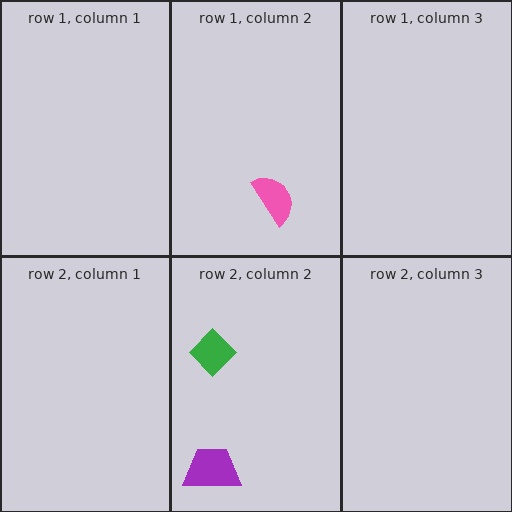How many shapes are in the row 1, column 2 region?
1.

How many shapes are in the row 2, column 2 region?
2.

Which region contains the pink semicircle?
The row 1, column 2 region.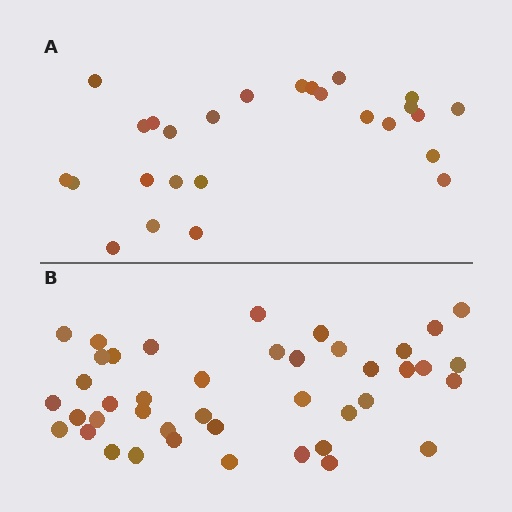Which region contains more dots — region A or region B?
Region B (the bottom region) has more dots.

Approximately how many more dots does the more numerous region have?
Region B has approximately 15 more dots than region A.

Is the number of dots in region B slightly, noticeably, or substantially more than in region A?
Region B has substantially more. The ratio is roughly 1.6 to 1.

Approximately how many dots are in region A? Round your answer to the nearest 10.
About 30 dots. (The exact count is 26, which rounds to 30.)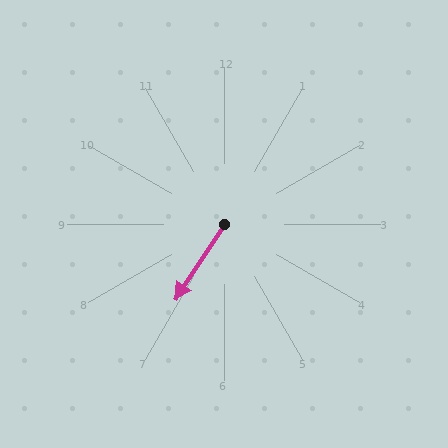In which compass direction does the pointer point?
Southwest.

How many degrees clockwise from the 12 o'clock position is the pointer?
Approximately 213 degrees.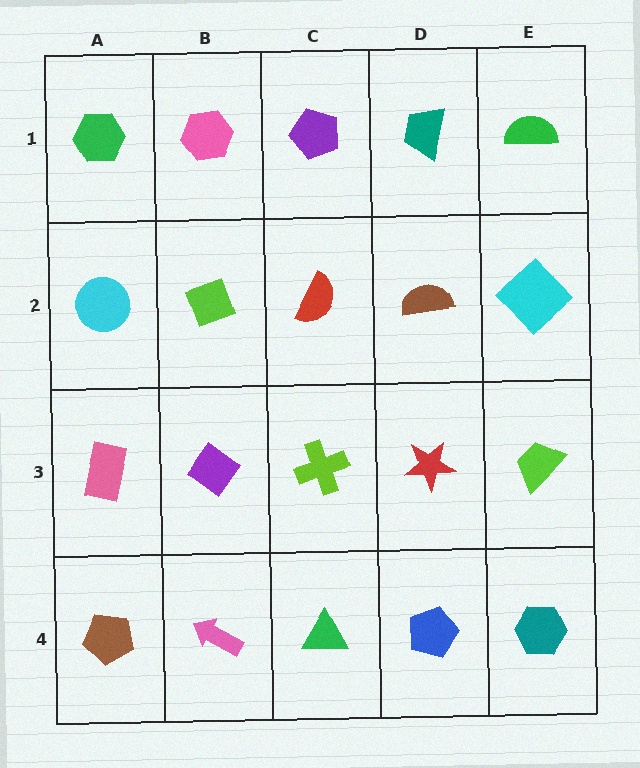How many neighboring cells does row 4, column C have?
3.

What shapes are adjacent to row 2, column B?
A pink hexagon (row 1, column B), a purple diamond (row 3, column B), a cyan circle (row 2, column A), a red semicircle (row 2, column C).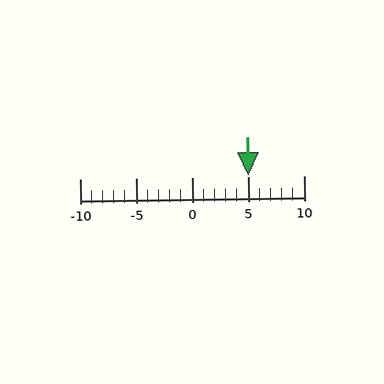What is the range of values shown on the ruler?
The ruler shows values from -10 to 10.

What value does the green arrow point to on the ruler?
The green arrow points to approximately 5.